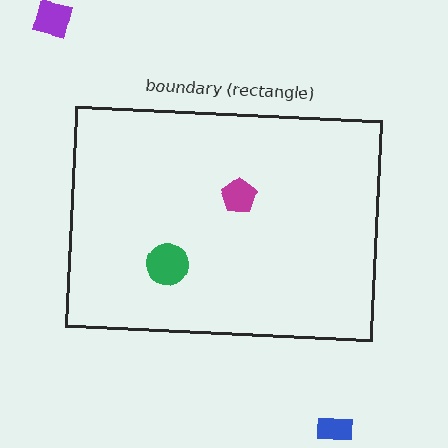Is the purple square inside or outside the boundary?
Outside.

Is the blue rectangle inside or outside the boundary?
Outside.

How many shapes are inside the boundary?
2 inside, 2 outside.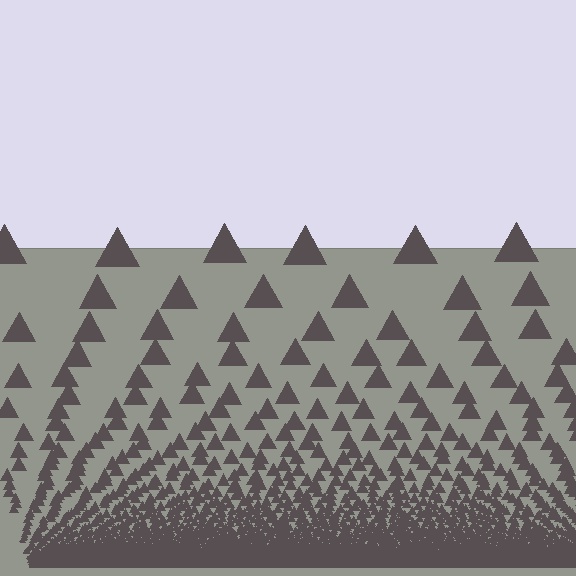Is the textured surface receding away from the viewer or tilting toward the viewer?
The surface appears to tilt toward the viewer. Texture elements get larger and sparser toward the top.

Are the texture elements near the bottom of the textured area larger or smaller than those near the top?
Smaller. The gradient is inverted — elements near the bottom are smaller and denser.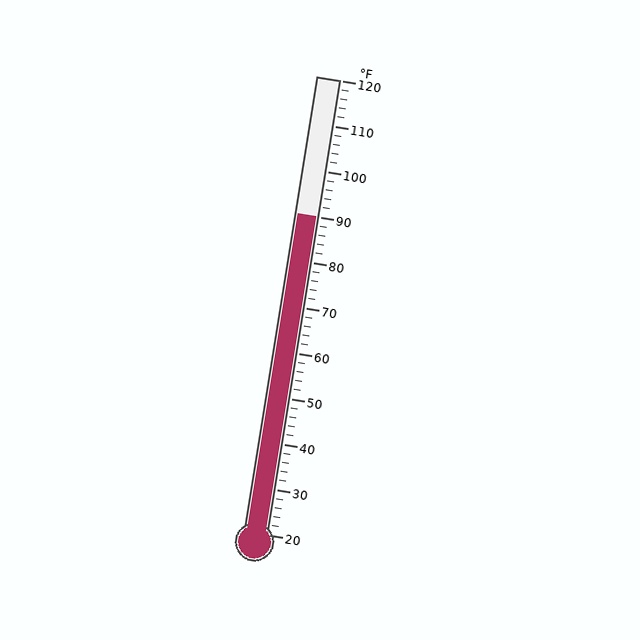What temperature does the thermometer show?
The thermometer shows approximately 90°F.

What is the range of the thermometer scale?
The thermometer scale ranges from 20°F to 120°F.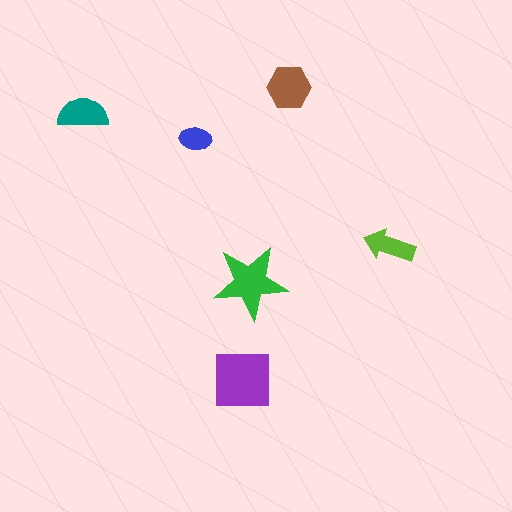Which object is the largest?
The purple square.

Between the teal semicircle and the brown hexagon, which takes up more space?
The brown hexagon.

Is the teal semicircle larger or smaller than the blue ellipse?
Larger.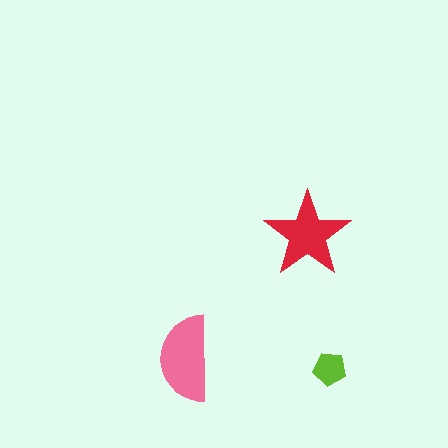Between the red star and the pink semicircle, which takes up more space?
The pink semicircle.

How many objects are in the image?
There are 3 objects in the image.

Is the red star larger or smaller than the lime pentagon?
Larger.